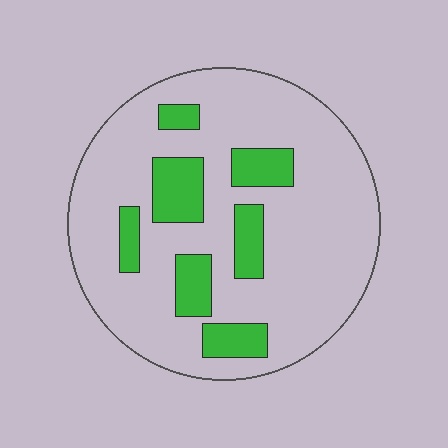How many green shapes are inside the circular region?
7.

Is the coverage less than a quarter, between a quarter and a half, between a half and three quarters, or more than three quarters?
Less than a quarter.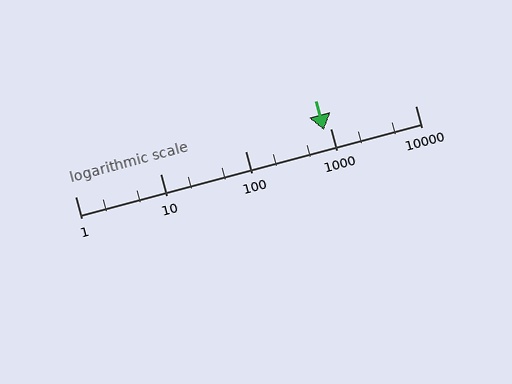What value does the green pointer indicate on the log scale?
The pointer indicates approximately 850.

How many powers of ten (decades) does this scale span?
The scale spans 4 decades, from 1 to 10000.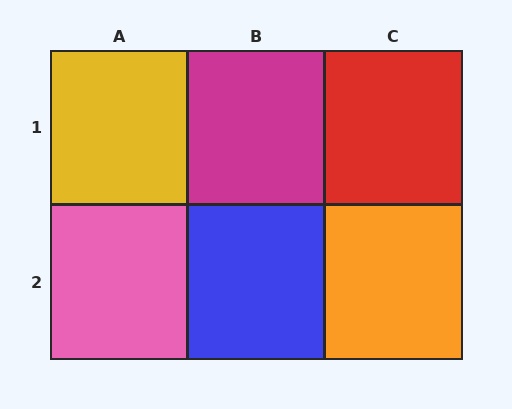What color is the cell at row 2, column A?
Pink.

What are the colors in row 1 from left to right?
Yellow, magenta, red.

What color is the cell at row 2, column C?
Orange.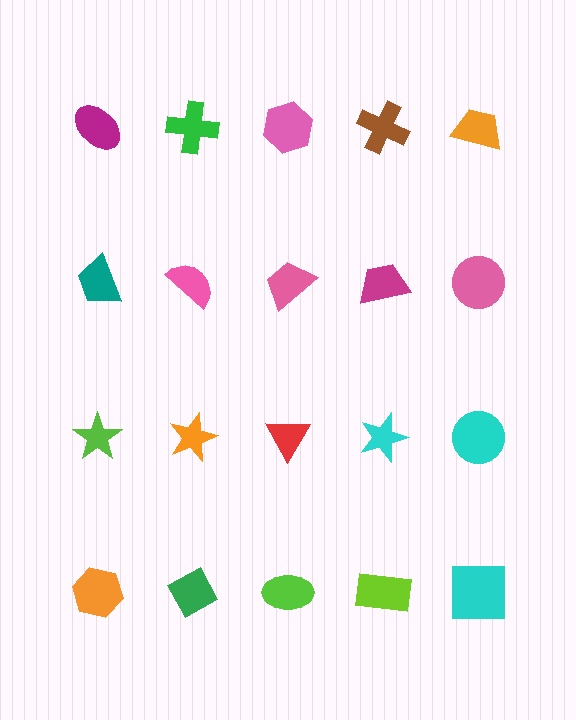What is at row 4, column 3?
A lime ellipse.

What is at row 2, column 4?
A magenta trapezoid.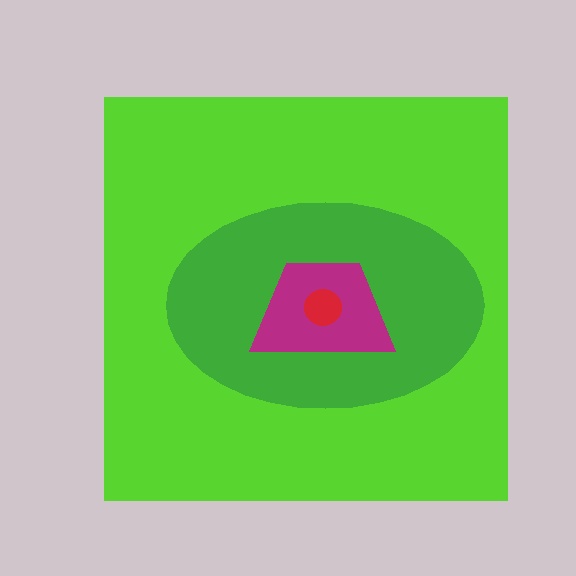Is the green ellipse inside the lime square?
Yes.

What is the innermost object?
The red circle.